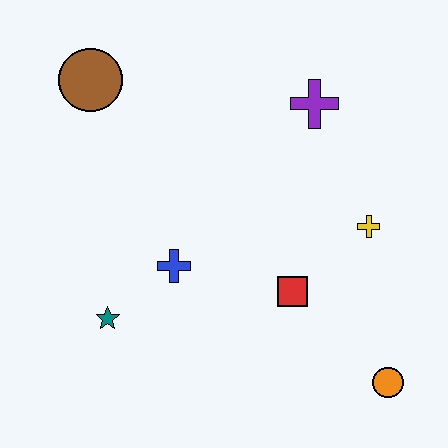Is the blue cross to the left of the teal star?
No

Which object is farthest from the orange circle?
The brown circle is farthest from the orange circle.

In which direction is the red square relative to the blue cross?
The red square is to the right of the blue cross.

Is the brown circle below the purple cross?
No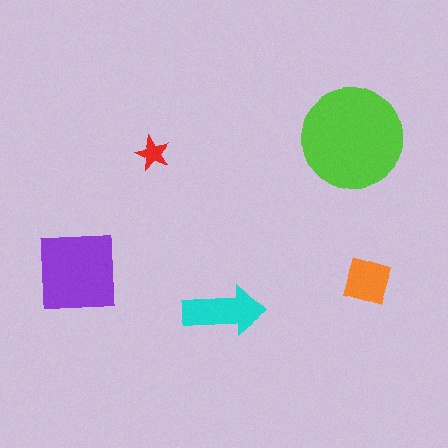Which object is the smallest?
The red star.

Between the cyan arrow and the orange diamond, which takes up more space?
The cyan arrow.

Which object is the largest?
The lime circle.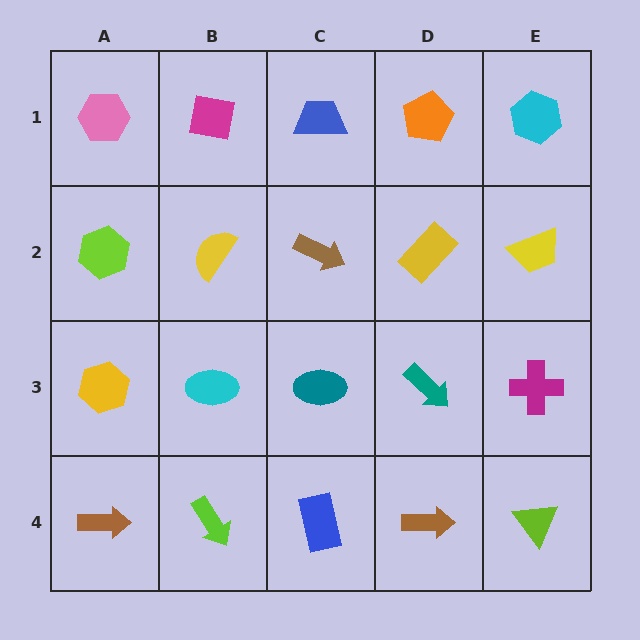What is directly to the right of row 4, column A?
A lime arrow.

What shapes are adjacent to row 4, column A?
A yellow hexagon (row 3, column A), a lime arrow (row 4, column B).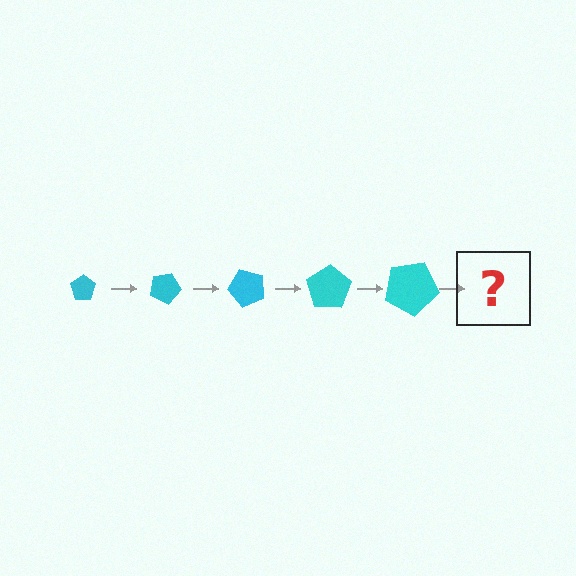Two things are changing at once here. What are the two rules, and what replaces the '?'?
The two rules are that the pentagon grows larger each step and it rotates 25 degrees each step. The '?' should be a pentagon, larger than the previous one and rotated 125 degrees from the start.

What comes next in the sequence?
The next element should be a pentagon, larger than the previous one and rotated 125 degrees from the start.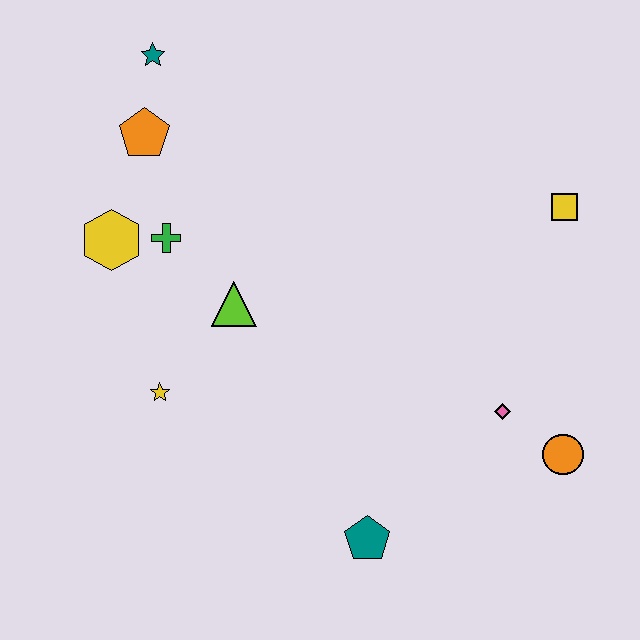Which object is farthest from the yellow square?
The yellow hexagon is farthest from the yellow square.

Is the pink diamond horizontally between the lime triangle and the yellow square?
Yes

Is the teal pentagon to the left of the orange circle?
Yes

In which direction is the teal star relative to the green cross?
The teal star is above the green cross.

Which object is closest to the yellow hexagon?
The green cross is closest to the yellow hexagon.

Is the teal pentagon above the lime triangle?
No